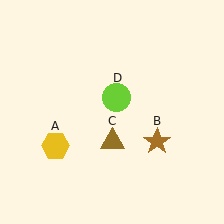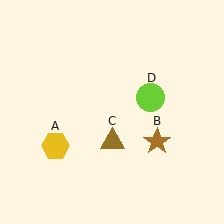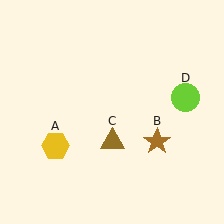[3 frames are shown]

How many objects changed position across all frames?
1 object changed position: lime circle (object D).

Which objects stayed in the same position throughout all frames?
Yellow hexagon (object A) and brown star (object B) and brown triangle (object C) remained stationary.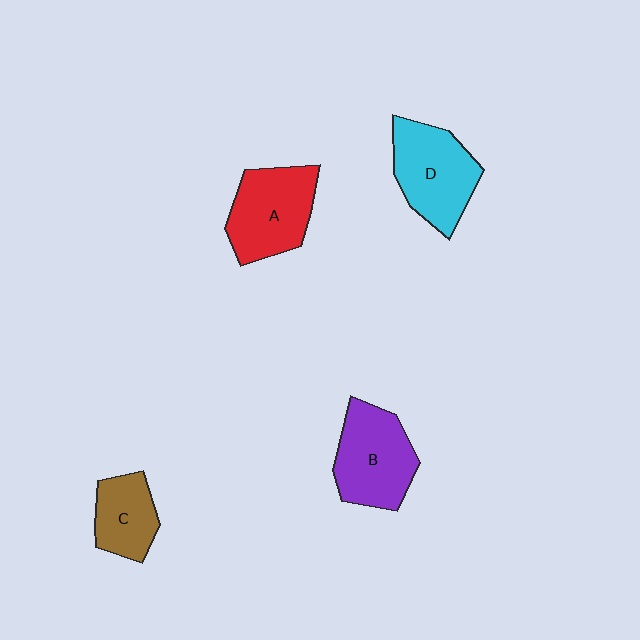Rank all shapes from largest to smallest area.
From largest to smallest: D (cyan), B (purple), A (red), C (brown).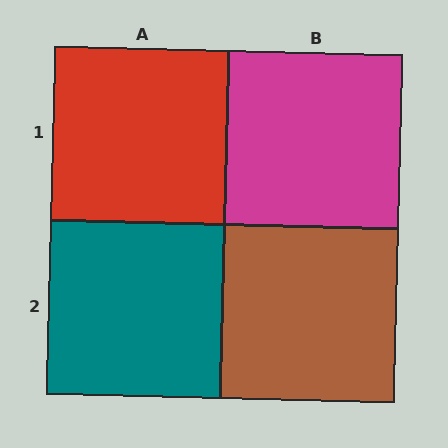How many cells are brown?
1 cell is brown.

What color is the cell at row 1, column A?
Red.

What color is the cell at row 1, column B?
Magenta.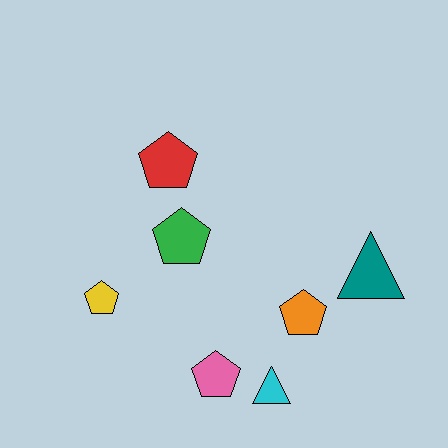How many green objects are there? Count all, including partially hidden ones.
There is 1 green object.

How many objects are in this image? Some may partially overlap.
There are 7 objects.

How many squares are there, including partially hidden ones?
There are no squares.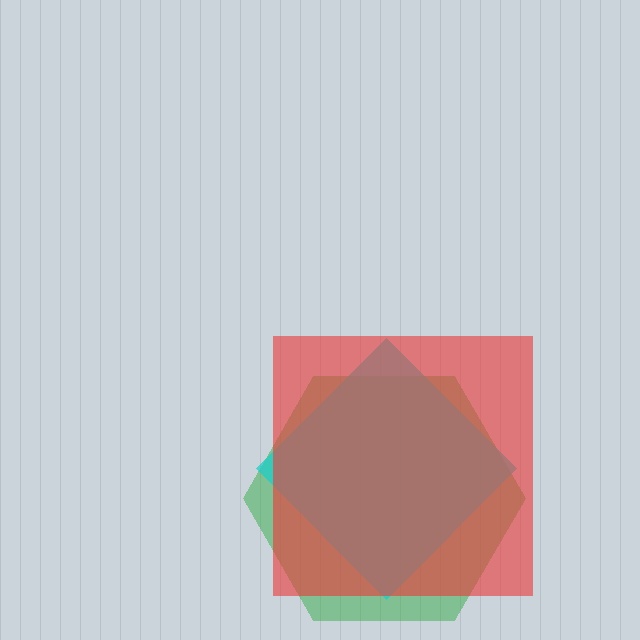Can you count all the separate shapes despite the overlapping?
Yes, there are 3 separate shapes.